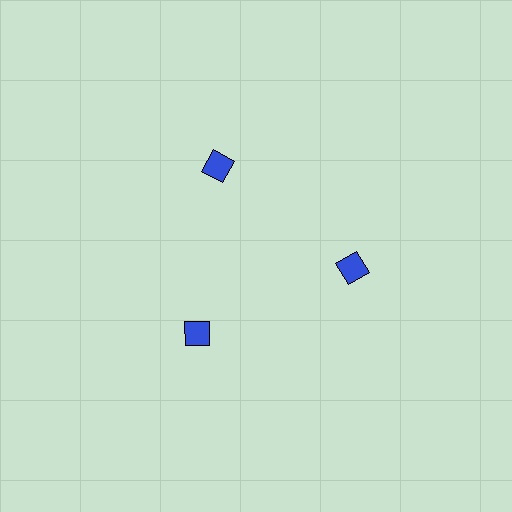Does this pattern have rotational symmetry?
Yes, this pattern has 3-fold rotational symmetry. It looks the same after rotating 120 degrees around the center.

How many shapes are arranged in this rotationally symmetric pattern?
There are 3 shapes, arranged in 3 groups of 1.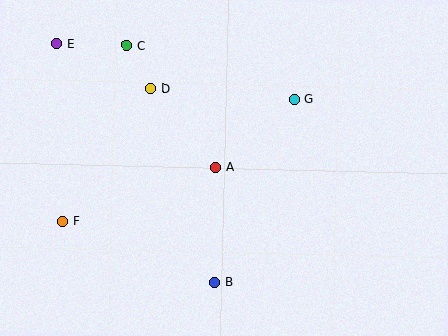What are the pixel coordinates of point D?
Point D is at (151, 88).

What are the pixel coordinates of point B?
Point B is at (215, 282).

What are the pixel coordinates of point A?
Point A is at (216, 167).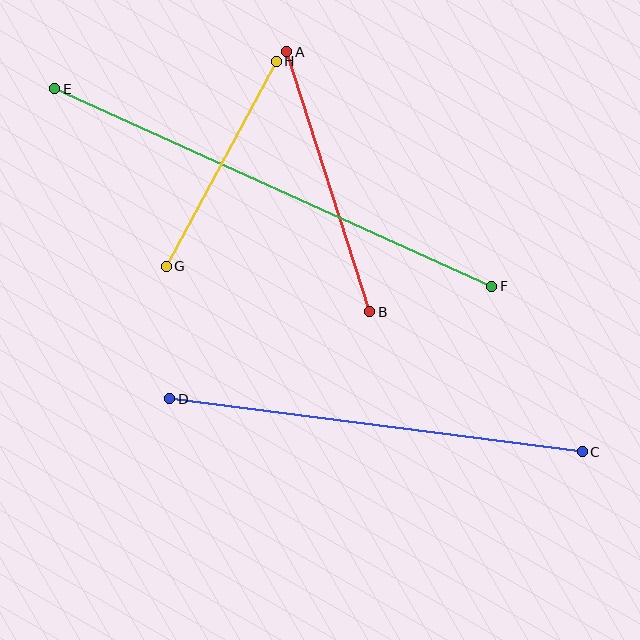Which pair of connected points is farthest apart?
Points E and F are farthest apart.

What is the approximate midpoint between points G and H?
The midpoint is at approximately (221, 164) pixels.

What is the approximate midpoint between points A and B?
The midpoint is at approximately (328, 182) pixels.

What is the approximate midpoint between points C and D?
The midpoint is at approximately (376, 425) pixels.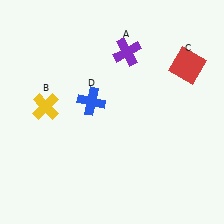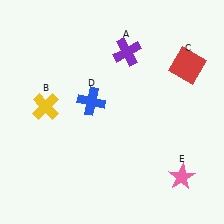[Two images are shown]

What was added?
A pink star (E) was added in Image 2.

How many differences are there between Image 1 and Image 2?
There is 1 difference between the two images.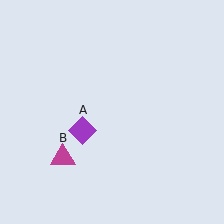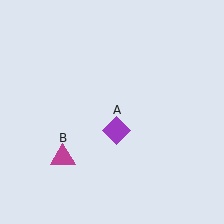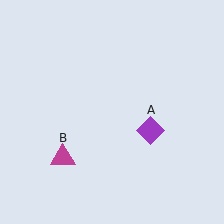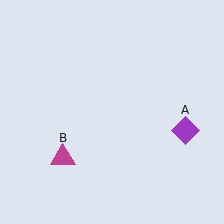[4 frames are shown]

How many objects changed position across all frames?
1 object changed position: purple diamond (object A).